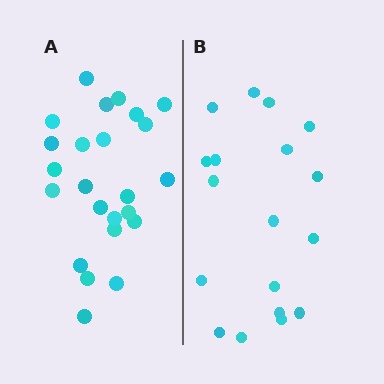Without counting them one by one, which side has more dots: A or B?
Region A (the left region) has more dots.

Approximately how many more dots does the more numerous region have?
Region A has about 6 more dots than region B.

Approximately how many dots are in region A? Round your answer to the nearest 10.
About 20 dots. (The exact count is 24, which rounds to 20.)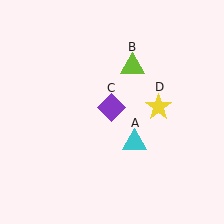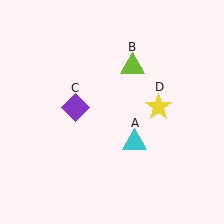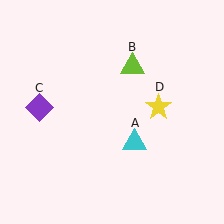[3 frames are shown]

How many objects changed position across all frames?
1 object changed position: purple diamond (object C).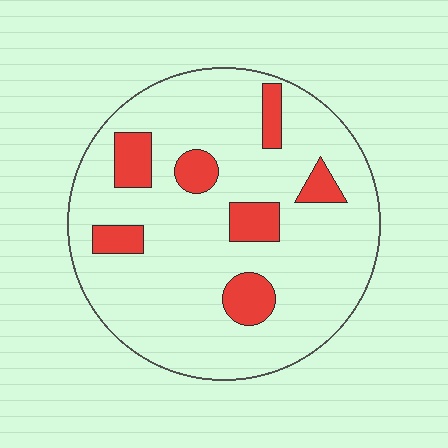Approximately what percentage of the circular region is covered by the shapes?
Approximately 15%.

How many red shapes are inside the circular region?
7.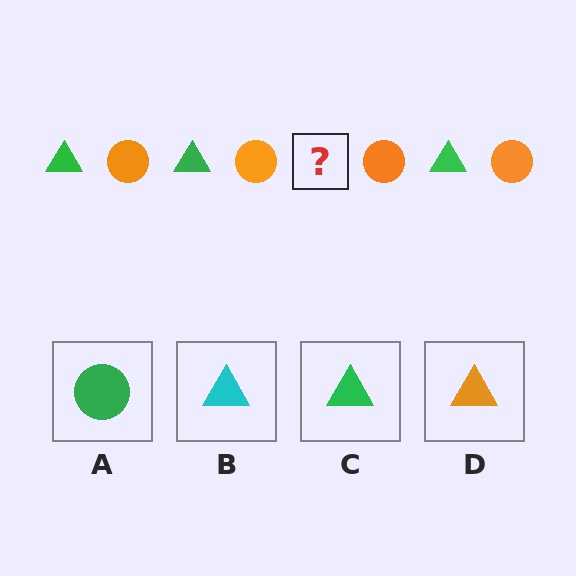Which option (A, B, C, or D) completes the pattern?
C.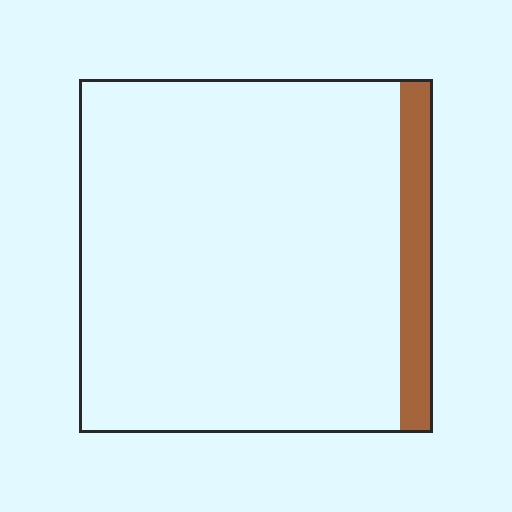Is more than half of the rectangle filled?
No.